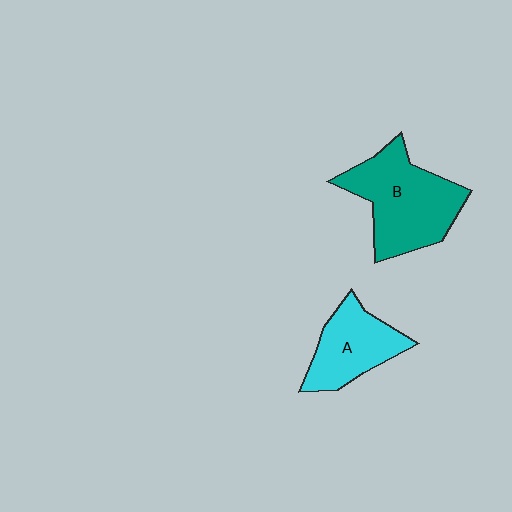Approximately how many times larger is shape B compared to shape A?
Approximately 1.5 times.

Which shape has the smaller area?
Shape A (cyan).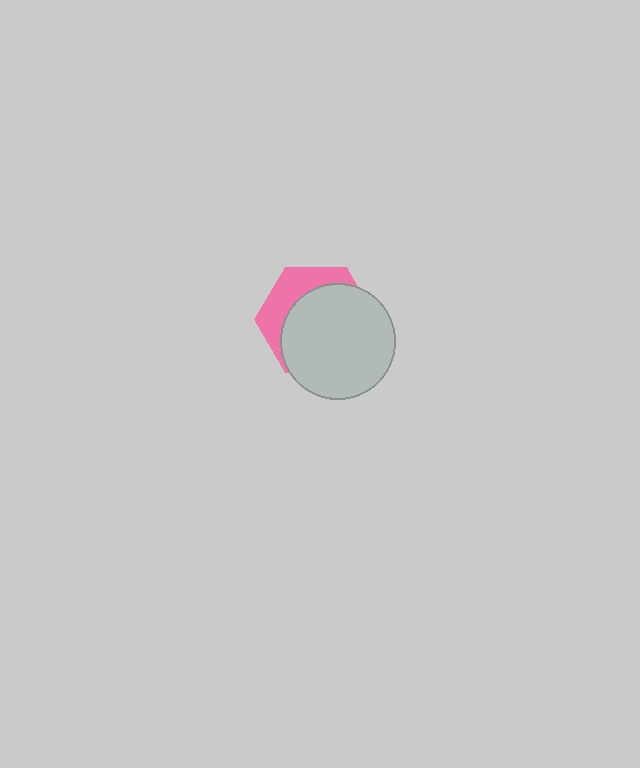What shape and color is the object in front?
The object in front is a light gray circle.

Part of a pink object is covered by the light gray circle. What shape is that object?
It is a hexagon.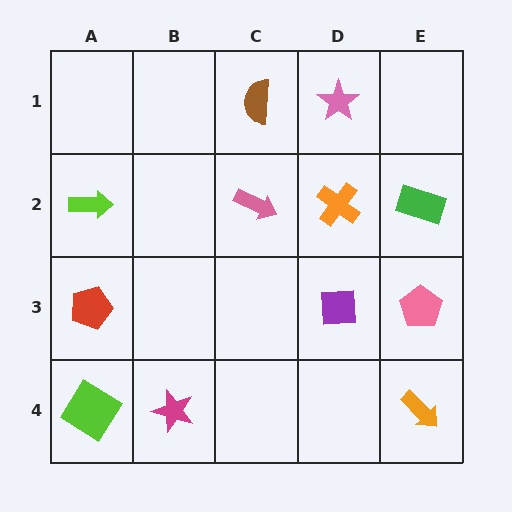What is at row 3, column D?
A purple square.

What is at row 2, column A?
A lime arrow.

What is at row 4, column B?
A magenta star.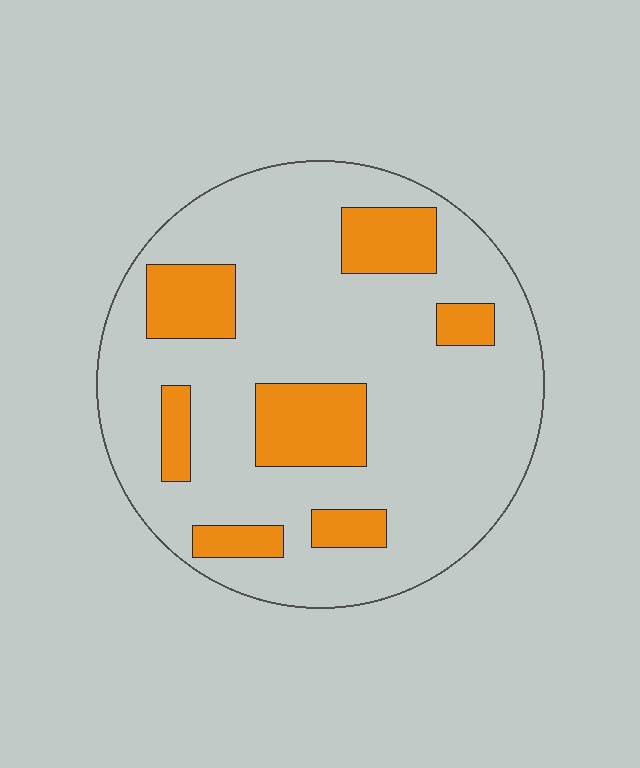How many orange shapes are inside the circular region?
7.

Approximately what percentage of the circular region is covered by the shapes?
Approximately 20%.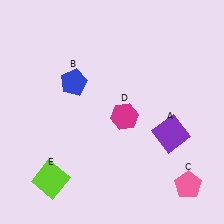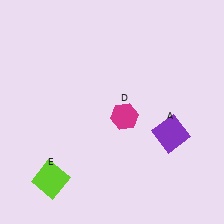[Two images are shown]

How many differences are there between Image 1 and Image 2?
There are 2 differences between the two images.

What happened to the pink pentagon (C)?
The pink pentagon (C) was removed in Image 2. It was in the bottom-right area of Image 1.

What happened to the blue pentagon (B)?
The blue pentagon (B) was removed in Image 2. It was in the top-left area of Image 1.